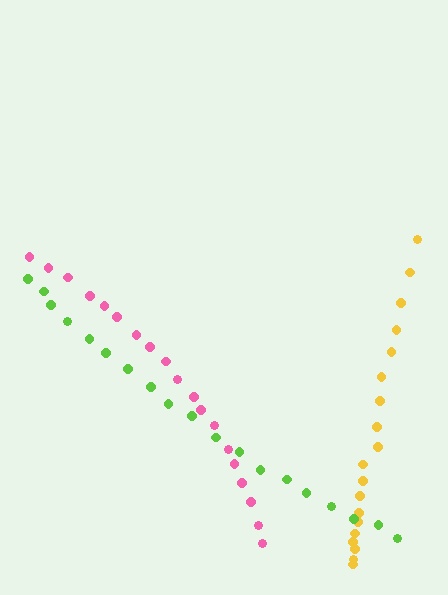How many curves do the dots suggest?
There are 3 distinct paths.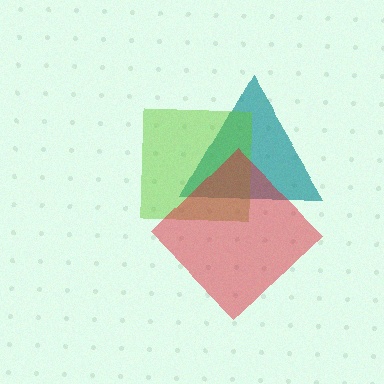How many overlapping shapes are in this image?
There are 3 overlapping shapes in the image.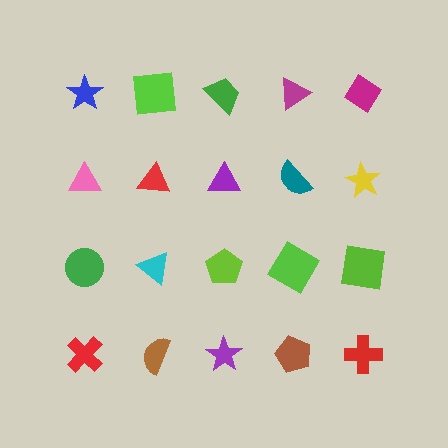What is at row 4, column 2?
A brown semicircle.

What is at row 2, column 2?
A red triangle.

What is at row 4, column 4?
A brown pentagon.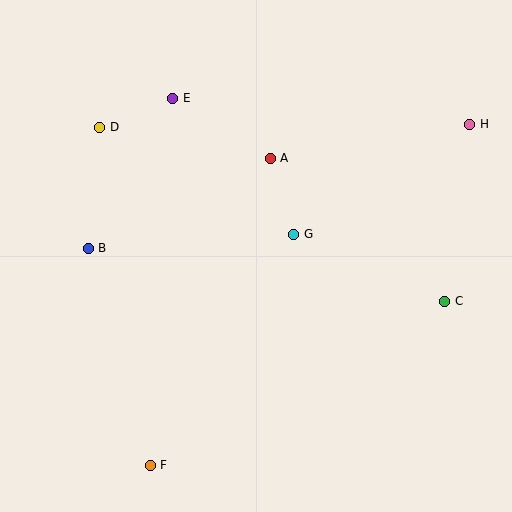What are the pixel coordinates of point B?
Point B is at (88, 248).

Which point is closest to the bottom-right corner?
Point C is closest to the bottom-right corner.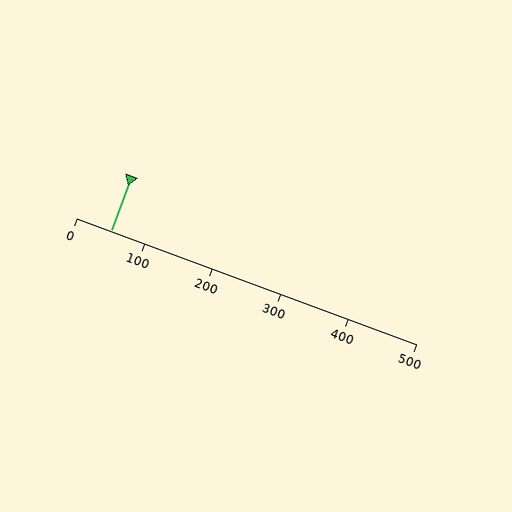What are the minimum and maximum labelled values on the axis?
The axis runs from 0 to 500.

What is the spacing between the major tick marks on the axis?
The major ticks are spaced 100 apart.